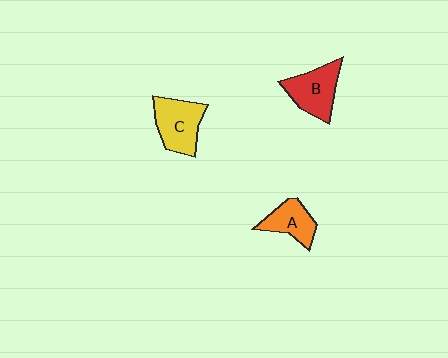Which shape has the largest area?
Shape C (yellow).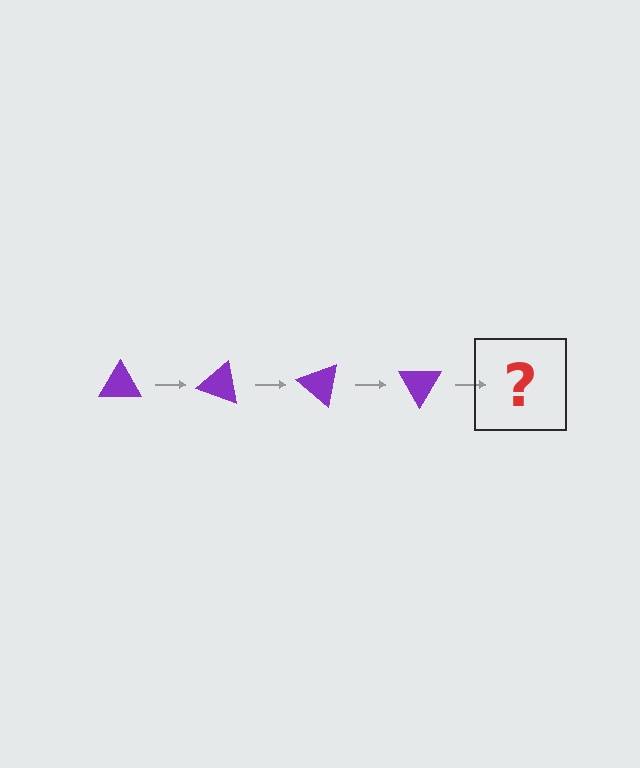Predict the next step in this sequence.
The next step is a purple triangle rotated 80 degrees.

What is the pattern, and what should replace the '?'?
The pattern is that the triangle rotates 20 degrees each step. The '?' should be a purple triangle rotated 80 degrees.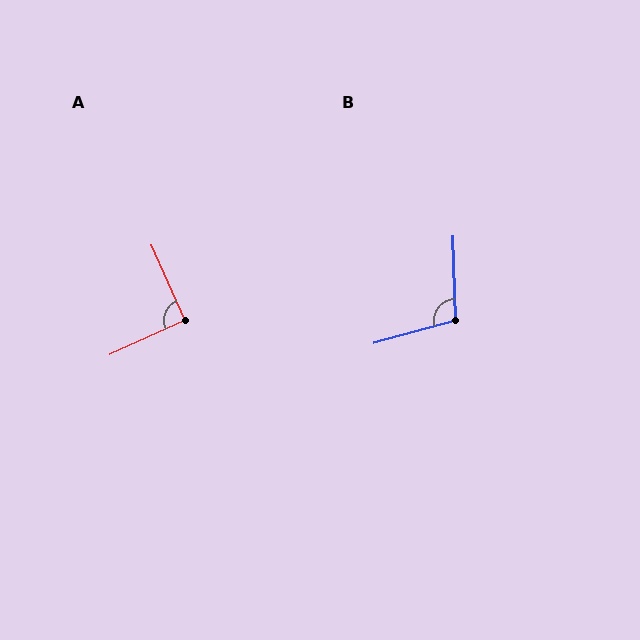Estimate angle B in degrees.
Approximately 104 degrees.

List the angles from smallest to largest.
A (91°), B (104°).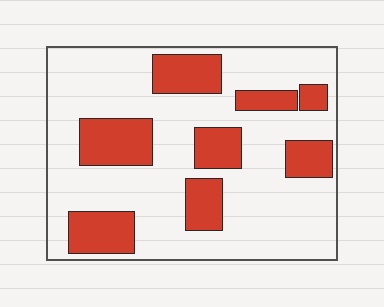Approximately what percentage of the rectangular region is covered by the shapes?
Approximately 25%.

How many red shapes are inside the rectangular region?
8.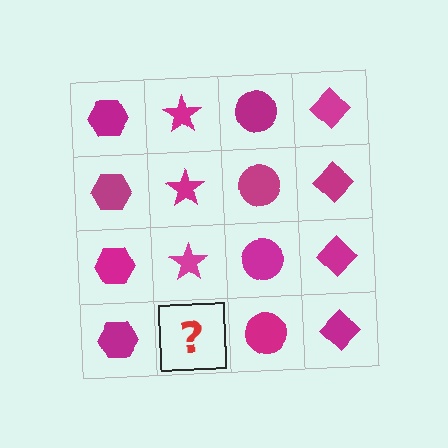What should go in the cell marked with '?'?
The missing cell should contain a magenta star.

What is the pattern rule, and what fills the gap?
The rule is that each column has a consistent shape. The gap should be filled with a magenta star.